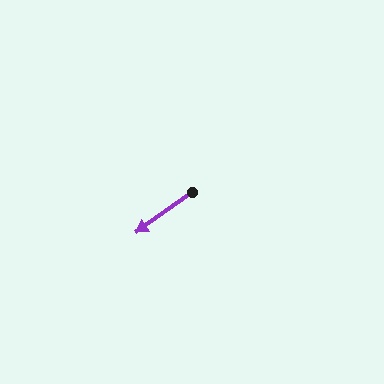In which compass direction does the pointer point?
Southwest.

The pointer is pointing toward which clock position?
Roughly 8 o'clock.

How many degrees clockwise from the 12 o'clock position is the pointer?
Approximately 234 degrees.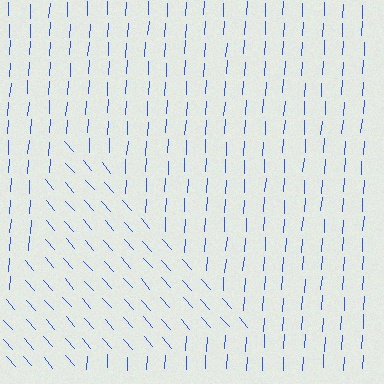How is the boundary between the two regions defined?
The boundary is defined purely by a change in line orientation (approximately 45 degrees difference). All lines are the same color and thickness.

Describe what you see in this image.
The image is filled with small blue line segments. A triangle region in the image has lines oriented differently from the surrounding lines, creating a visible texture boundary.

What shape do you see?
I see a triangle.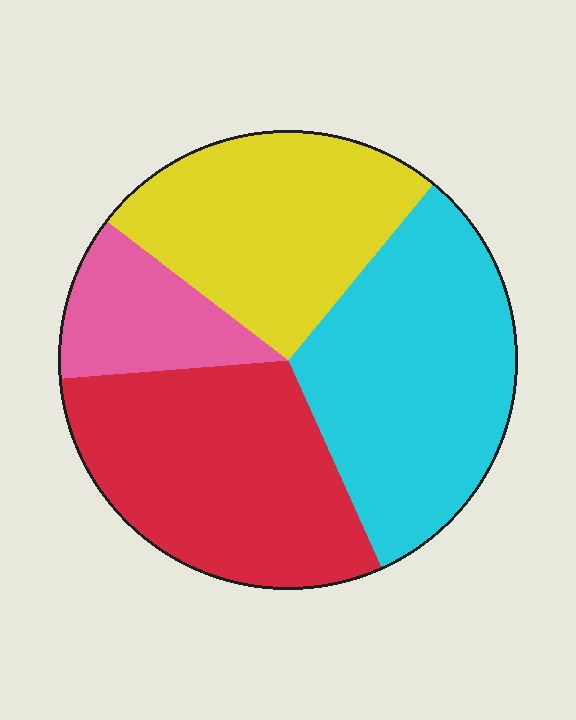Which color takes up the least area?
Pink, at roughly 10%.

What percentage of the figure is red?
Red takes up about one third (1/3) of the figure.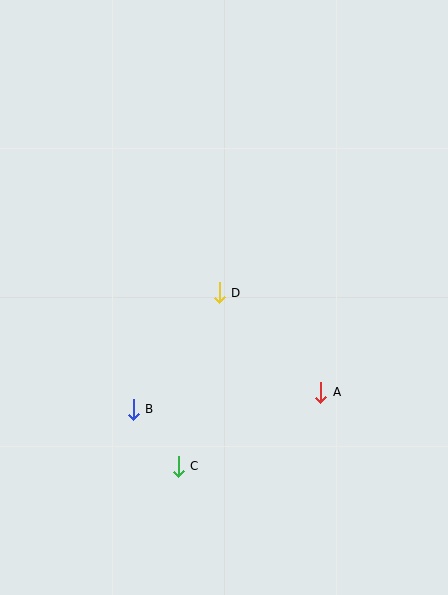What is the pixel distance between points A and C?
The distance between A and C is 161 pixels.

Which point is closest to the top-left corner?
Point D is closest to the top-left corner.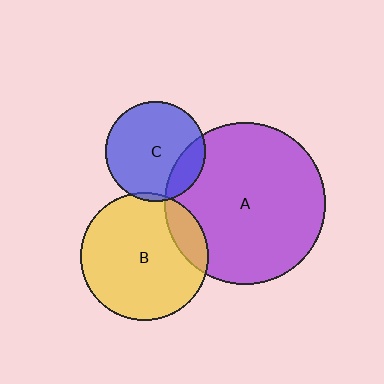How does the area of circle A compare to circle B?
Approximately 1.6 times.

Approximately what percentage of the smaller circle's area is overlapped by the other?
Approximately 20%.